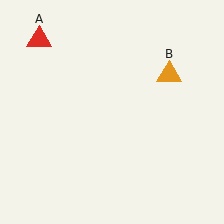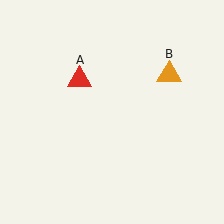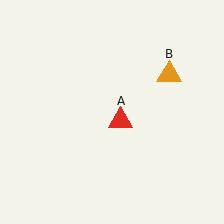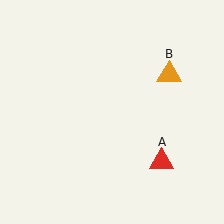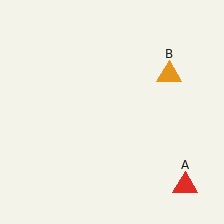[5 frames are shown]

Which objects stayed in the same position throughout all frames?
Orange triangle (object B) remained stationary.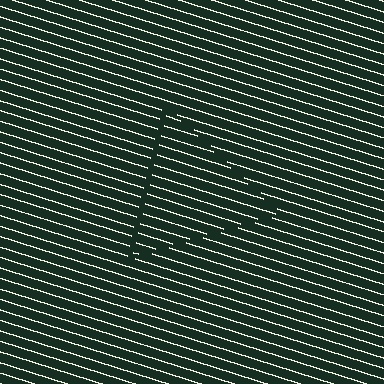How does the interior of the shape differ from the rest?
The interior of the shape contains the same grating, shifted by half a period — the contour is defined by the phase discontinuity where line-ends from the inner and outer gratings abut.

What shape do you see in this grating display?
An illusory triangle. The interior of the shape contains the same grating, shifted by half a period — the contour is defined by the phase discontinuity where line-ends from the inner and outer gratings abut.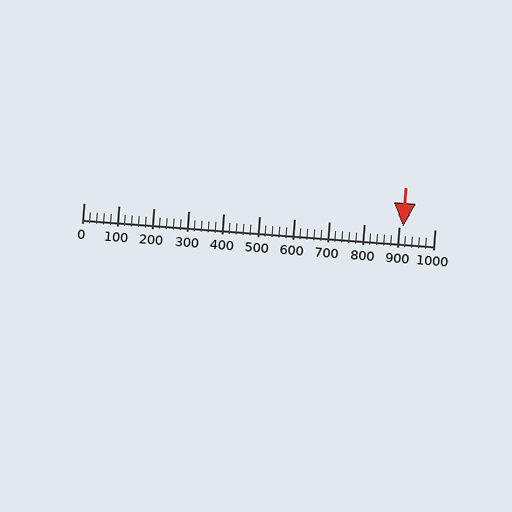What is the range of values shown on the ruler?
The ruler shows values from 0 to 1000.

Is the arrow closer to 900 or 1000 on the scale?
The arrow is closer to 900.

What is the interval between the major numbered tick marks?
The major tick marks are spaced 100 units apart.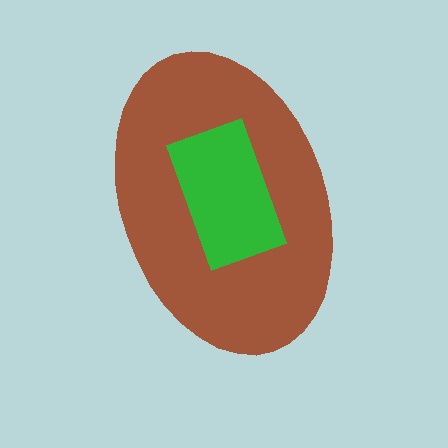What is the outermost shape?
The brown ellipse.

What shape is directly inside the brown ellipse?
The green rectangle.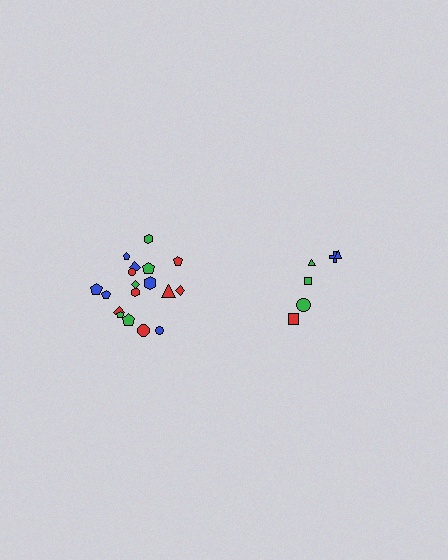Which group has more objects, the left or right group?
The left group.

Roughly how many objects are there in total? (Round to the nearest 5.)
Roughly 25 objects in total.